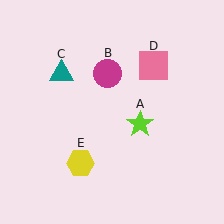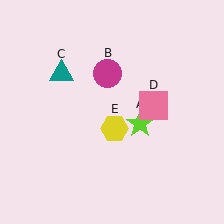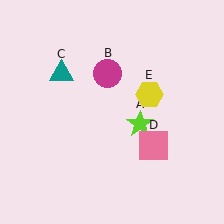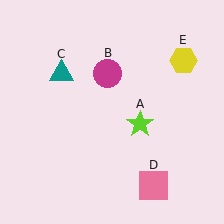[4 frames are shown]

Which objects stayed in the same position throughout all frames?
Lime star (object A) and magenta circle (object B) and teal triangle (object C) remained stationary.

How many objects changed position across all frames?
2 objects changed position: pink square (object D), yellow hexagon (object E).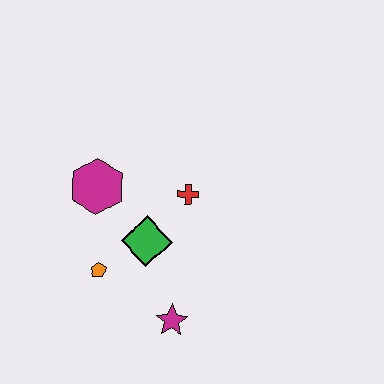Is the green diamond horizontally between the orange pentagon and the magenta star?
Yes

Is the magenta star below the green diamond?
Yes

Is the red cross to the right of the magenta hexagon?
Yes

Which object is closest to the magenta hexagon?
The green diamond is closest to the magenta hexagon.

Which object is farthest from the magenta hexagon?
The magenta star is farthest from the magenta hexagon.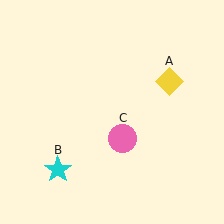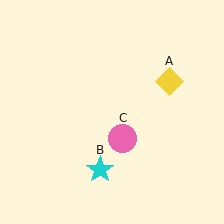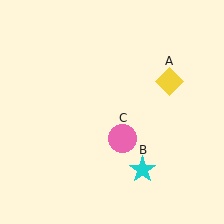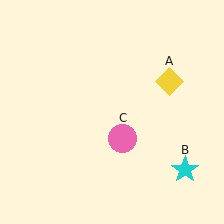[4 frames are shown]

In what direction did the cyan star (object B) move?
The cyan star (object B) moved right.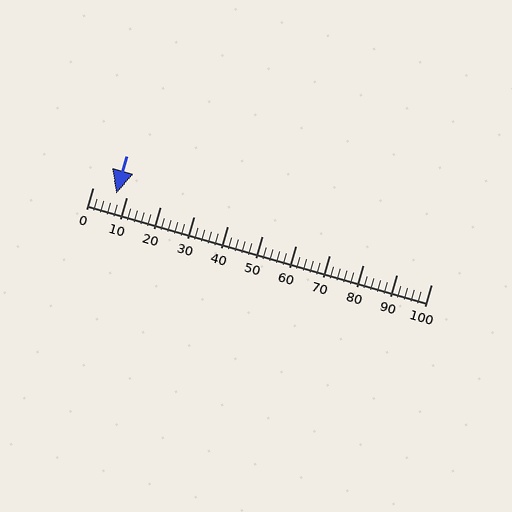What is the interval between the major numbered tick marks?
The major tick marks are spaced 10 units apart.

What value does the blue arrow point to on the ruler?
The blue arrow points to approximately 7.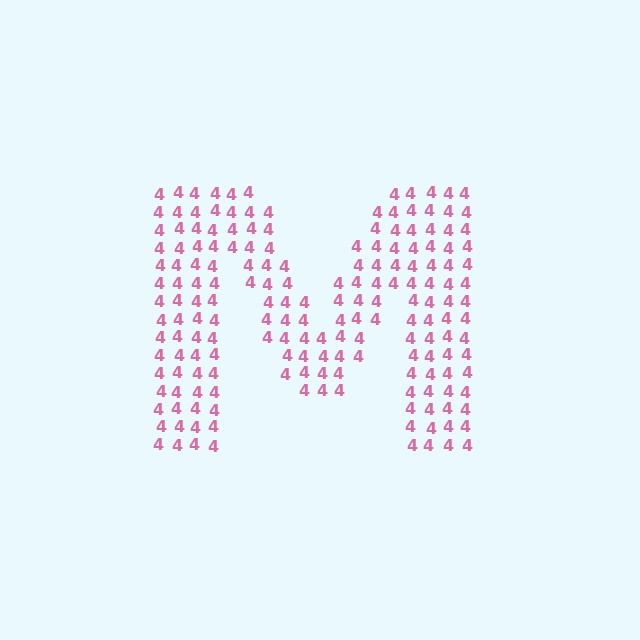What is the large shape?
The large shape is the letter M.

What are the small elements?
The small elements are digit 4's.